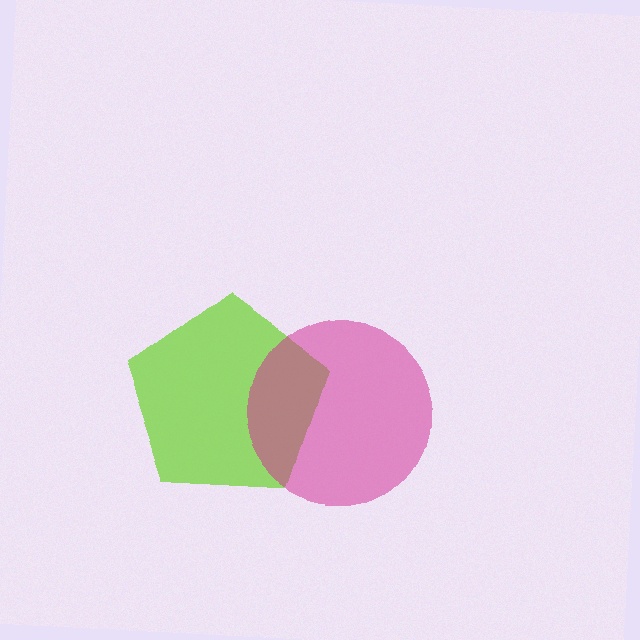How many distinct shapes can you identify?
There are 2 distinct shapes: a lime pentagon, a magenta circle.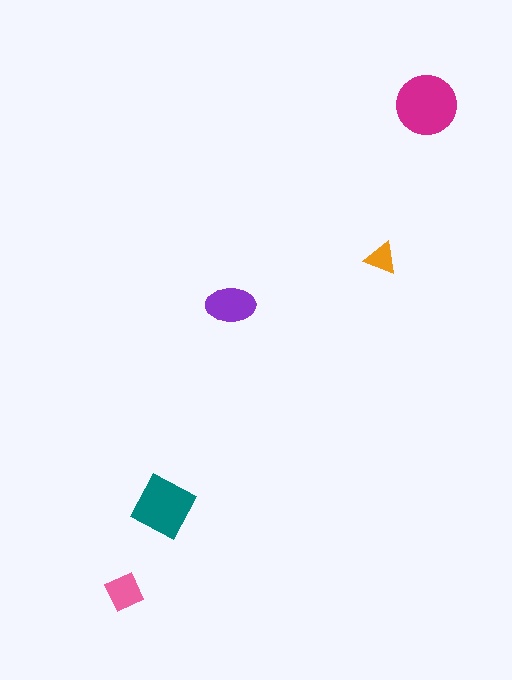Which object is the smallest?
The orange triangle.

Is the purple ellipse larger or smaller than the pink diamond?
Larger.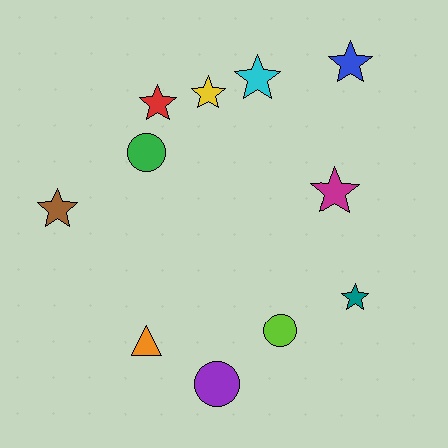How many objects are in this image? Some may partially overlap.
There are 11 objects.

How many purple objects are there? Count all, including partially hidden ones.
There is 1 purple object.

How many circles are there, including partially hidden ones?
There are 3 circles.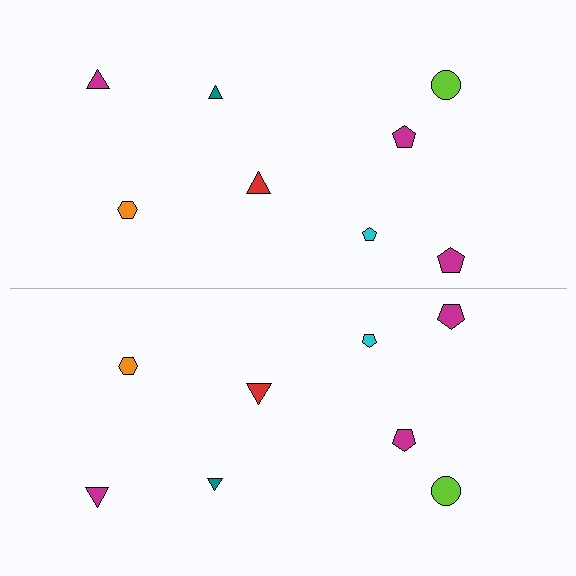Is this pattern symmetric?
Yes, this pattern has bilateral (reflection) symmetry.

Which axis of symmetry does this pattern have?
The pattern has a horizontal axis of symmetry running through the center of the image.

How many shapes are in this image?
There are 16 shapes in this image.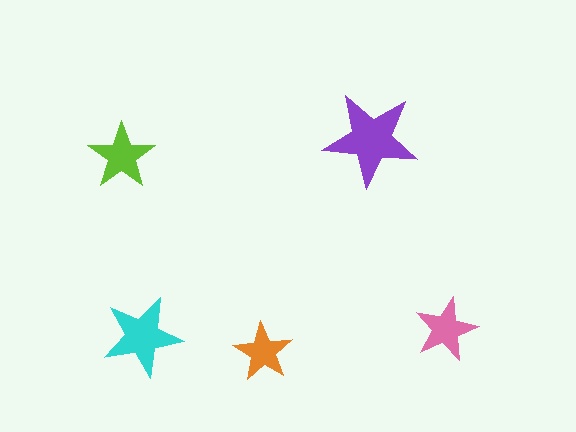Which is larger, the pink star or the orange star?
The pink one.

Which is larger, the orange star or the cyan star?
The cyan one.